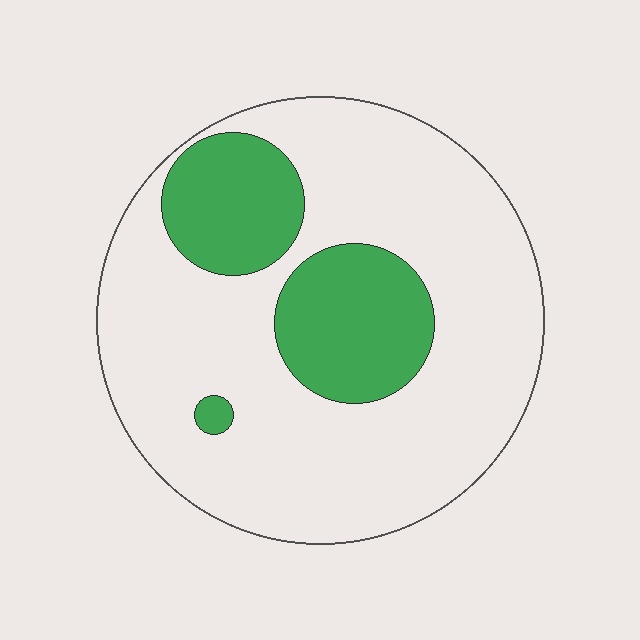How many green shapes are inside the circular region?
3.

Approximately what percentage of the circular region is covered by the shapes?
Approximately 25%.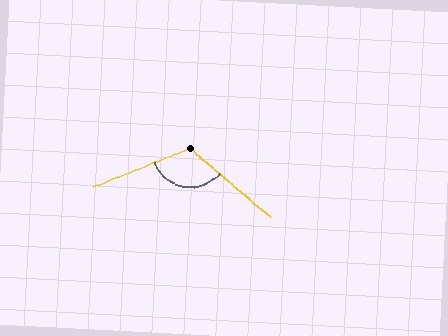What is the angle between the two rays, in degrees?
Approximately 118 degrees.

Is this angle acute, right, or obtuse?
It is obtuse.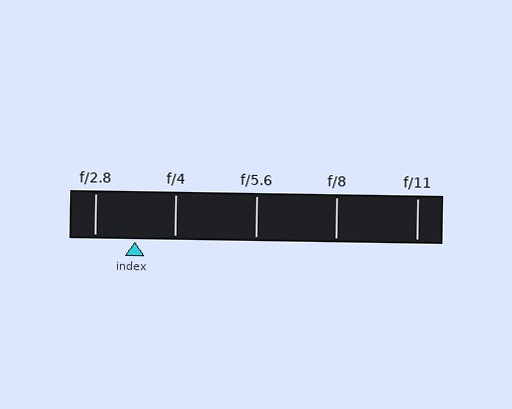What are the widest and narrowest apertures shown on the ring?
The widest aperture shown is f/2.8 and the narrowest is f/11.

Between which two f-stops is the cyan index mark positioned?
The index mark is between f/2.8 and f/4.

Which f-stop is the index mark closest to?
The index mark is closest to f/4.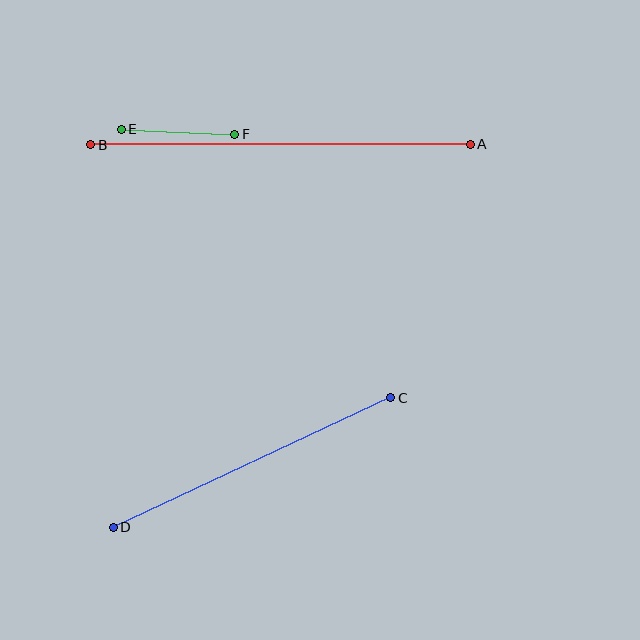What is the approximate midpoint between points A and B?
The midpoint is at approximately (280, 144) pixels.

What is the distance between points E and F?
The distance is approximately 114 pixels.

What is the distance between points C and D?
The distance is approximately 306 pixels.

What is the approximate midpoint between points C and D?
The midpoint is at approximately (252, 462) pixels.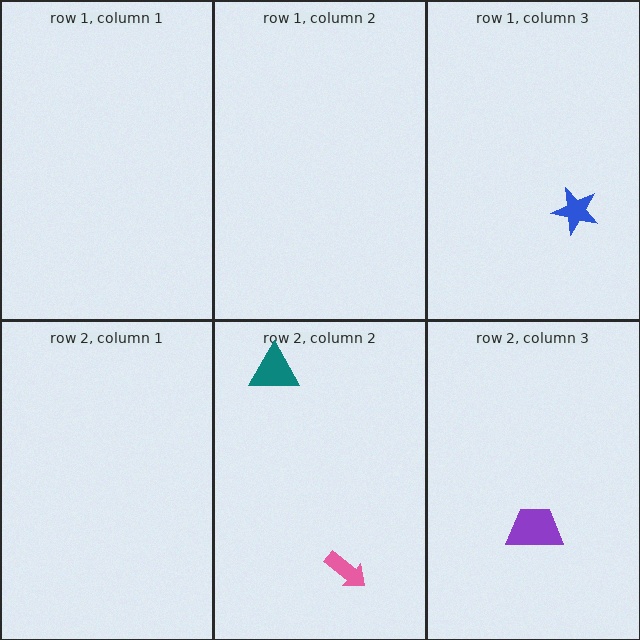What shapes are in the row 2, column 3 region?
The purple trapezoid.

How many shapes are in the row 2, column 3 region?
1.